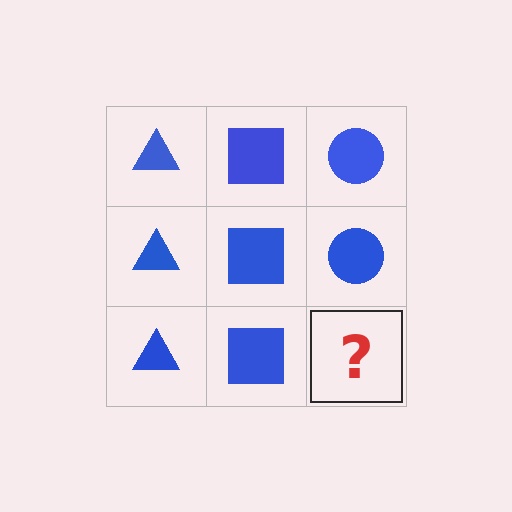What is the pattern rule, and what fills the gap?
The rule is that each column has a consistent shape. The gap should be filled with a blue circle.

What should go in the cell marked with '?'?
The missing cell should contain a blue circle.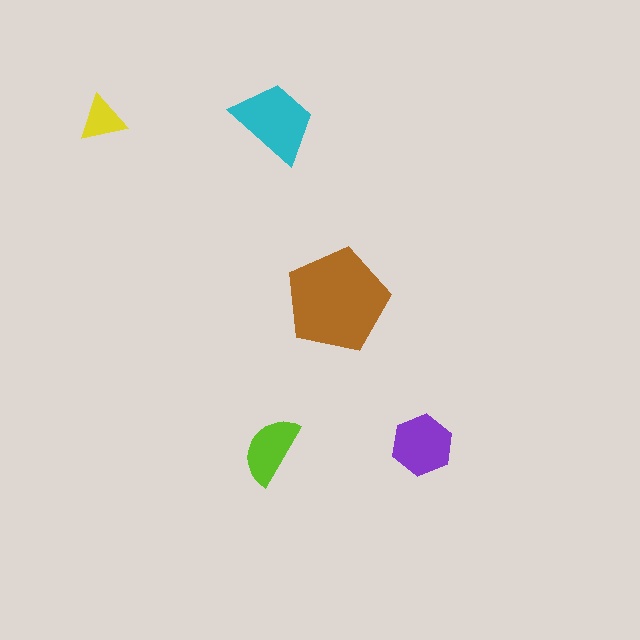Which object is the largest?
The brown pentagon.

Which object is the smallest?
The yellow triangle.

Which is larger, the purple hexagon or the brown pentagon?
The brown pentagon.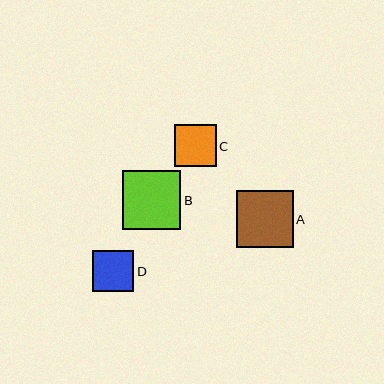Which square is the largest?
Square B is the largest with a size of approximately 58 pixels.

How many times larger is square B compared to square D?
Square B is approximately 1.4 times the size of square D.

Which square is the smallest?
Square D is the smallest with a size of approximately 41 pixels.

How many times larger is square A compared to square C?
Square A is approximately 1.4 times the size of square C.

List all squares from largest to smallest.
From largest to smallest: B, A, C, D.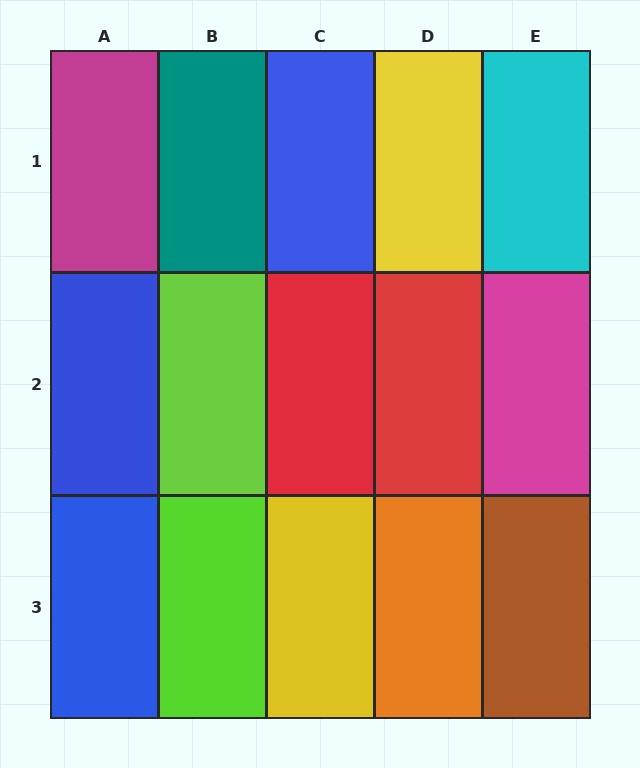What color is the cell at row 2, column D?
Red.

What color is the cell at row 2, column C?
Red.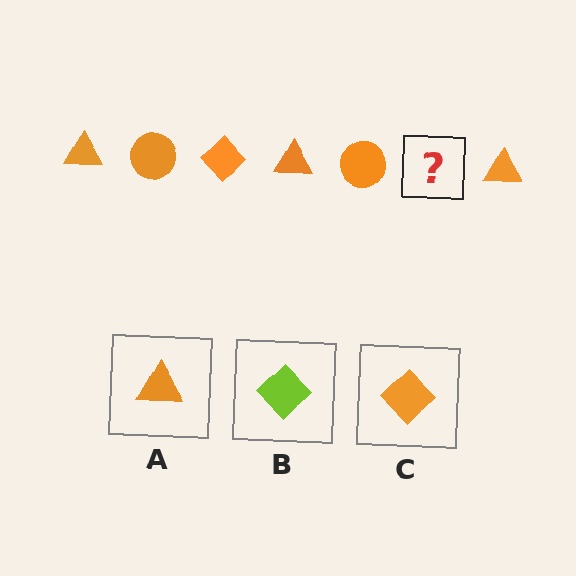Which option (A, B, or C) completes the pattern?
C.